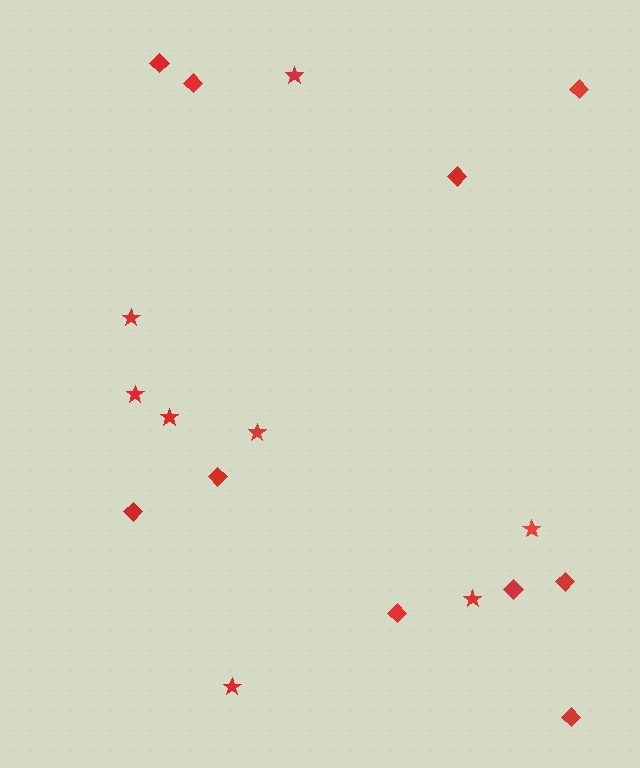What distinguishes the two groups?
There are 2 groups: one group of diamonds (10) and one group of stars (8).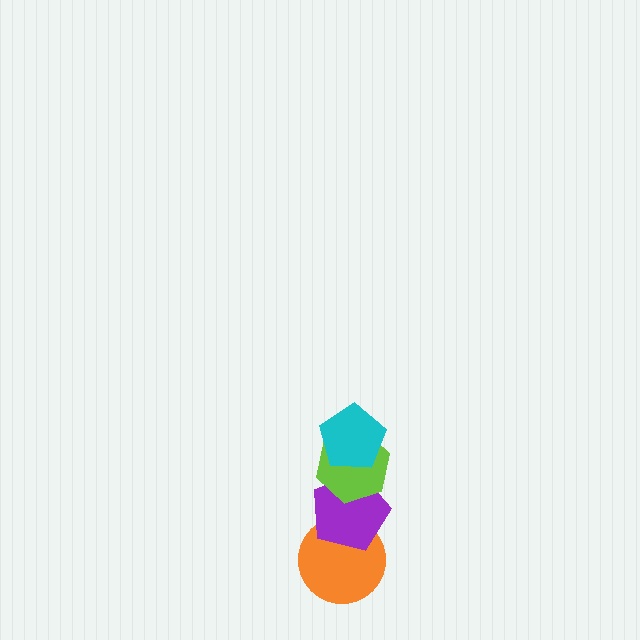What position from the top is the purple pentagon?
The purple pentagon is 3rd from the top.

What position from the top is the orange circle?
The orange circle is 4th from the top.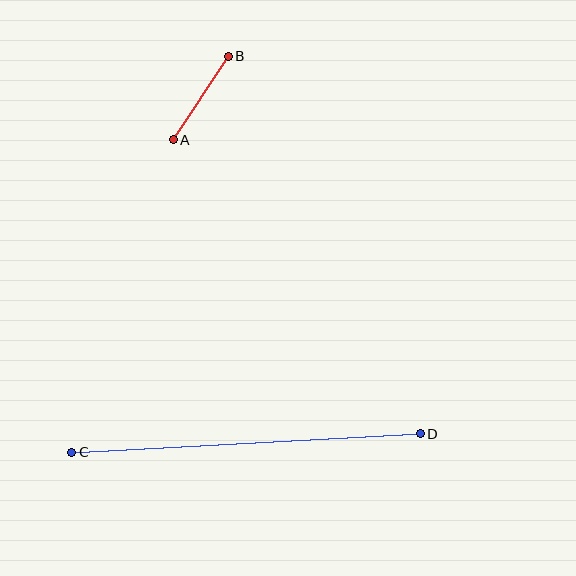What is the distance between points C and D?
The distance is approximately 349 pixels.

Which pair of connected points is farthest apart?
Points C and D are farthest apart.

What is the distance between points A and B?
The distance is approximately 100 pixels.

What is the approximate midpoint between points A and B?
The midpoint is at approximately (201, 98) pixels.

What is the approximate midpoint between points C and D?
The midpoint is at approximately (246, 443) pixels.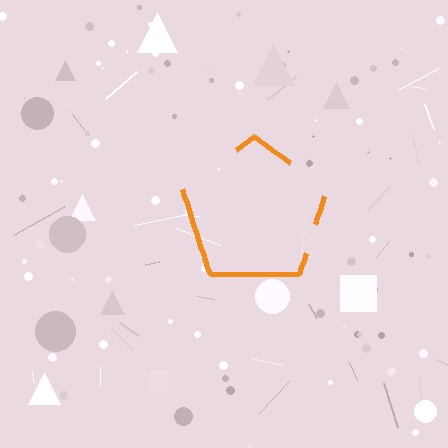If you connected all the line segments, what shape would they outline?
They would outline a pentagon.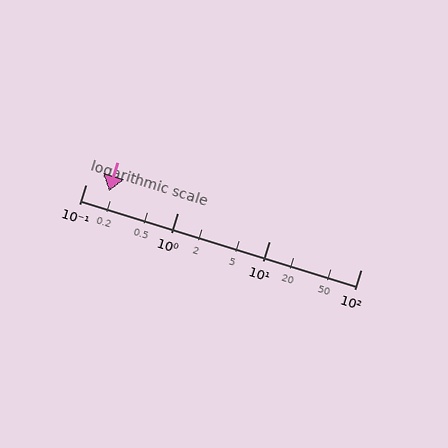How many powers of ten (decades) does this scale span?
The scale spans 3 decades, from 0.1 to 100.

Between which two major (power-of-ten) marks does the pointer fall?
The pointer is between 0.1 and 1.